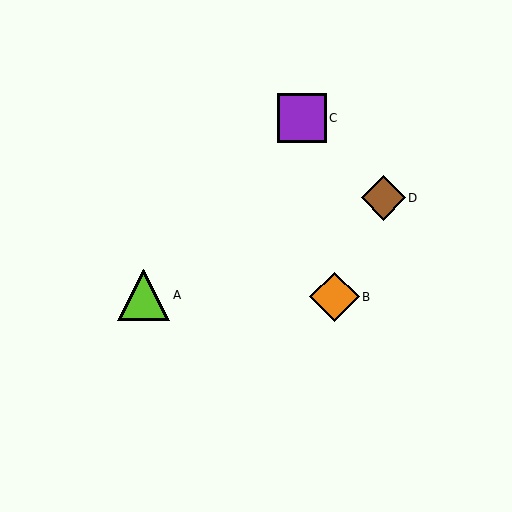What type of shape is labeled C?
Shape C is a purple square.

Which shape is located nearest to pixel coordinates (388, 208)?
The brown diamond (labeled D) at (383, 198) is nearest to that location.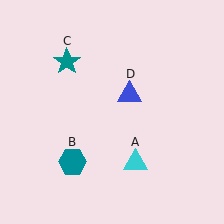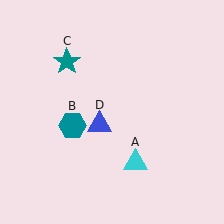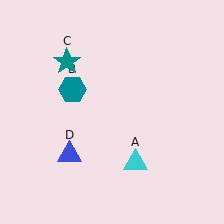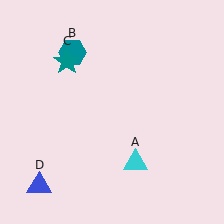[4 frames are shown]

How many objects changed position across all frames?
2 objects changed position: teal hexagon (object B), blue triangle (object D).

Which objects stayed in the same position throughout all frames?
Cyan triangle (object A) and teal star (object C) remained stationary.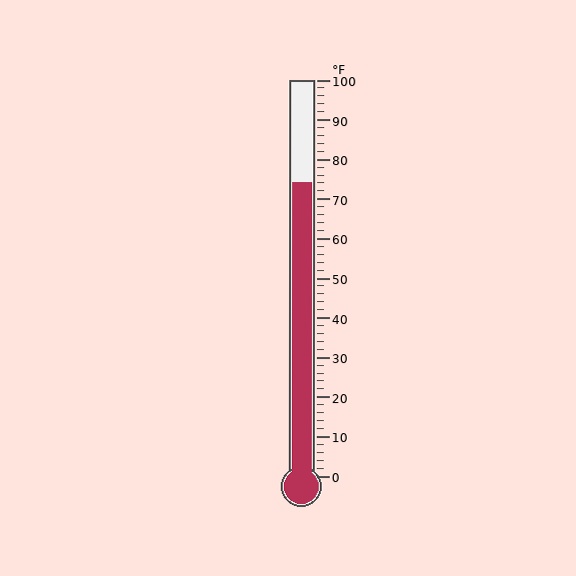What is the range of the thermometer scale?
The thermometer scale ranges from 0°F to 100°F.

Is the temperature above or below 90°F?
The temperature is below 90°F.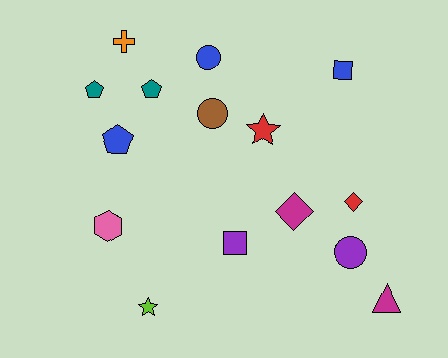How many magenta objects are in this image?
There are 2 magenta objects.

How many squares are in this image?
There are 2 squares.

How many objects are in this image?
There are 15 objects.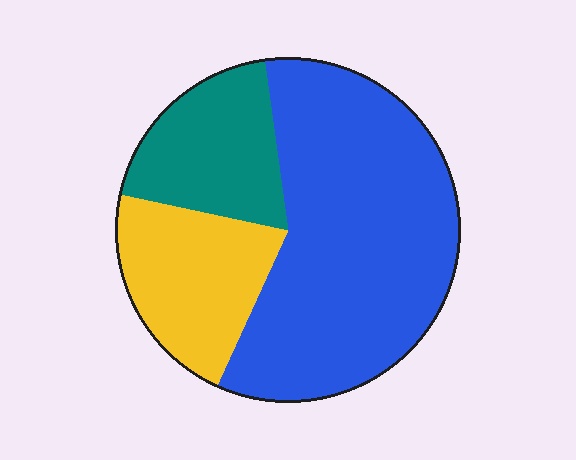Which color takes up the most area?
Blue, at roughly 60%.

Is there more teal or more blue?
Blue.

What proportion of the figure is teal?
Teal covers around 20% of the figure.